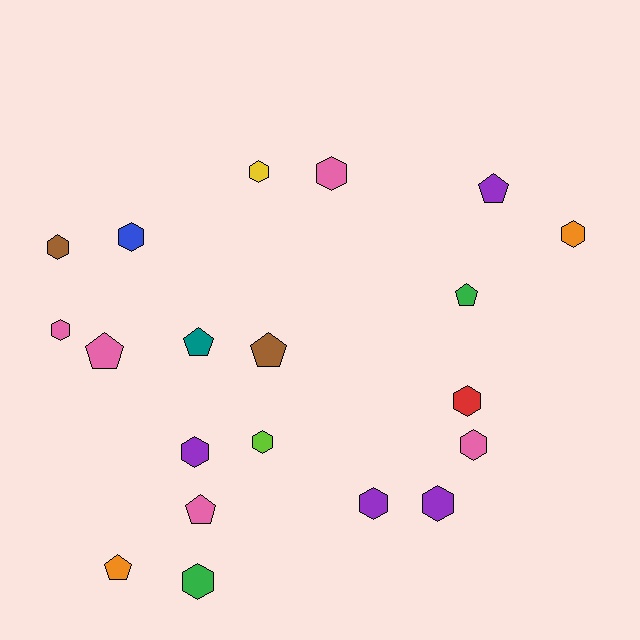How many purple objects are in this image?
There are 4 purple objects.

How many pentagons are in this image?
There are 7 pentagons.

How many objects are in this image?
There are 20 objects.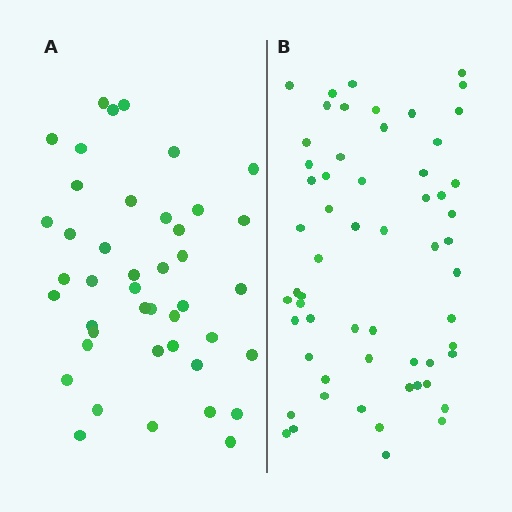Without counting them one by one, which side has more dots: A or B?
Region B (the right region) has more dots.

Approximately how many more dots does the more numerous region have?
Region B has approximately 15 more dots than region A.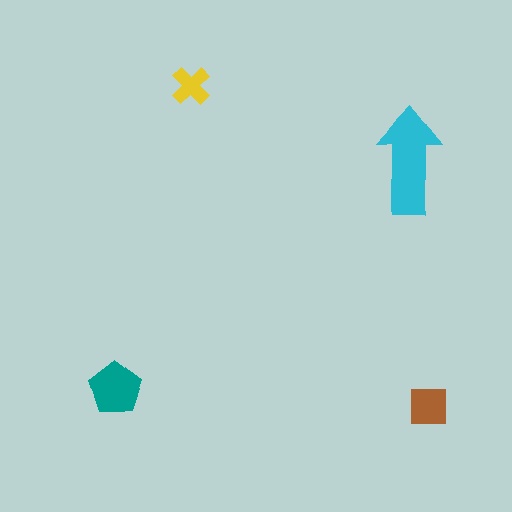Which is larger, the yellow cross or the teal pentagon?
The teal pentagon.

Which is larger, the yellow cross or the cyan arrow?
The cyan arrow.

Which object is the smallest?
The yellow cross.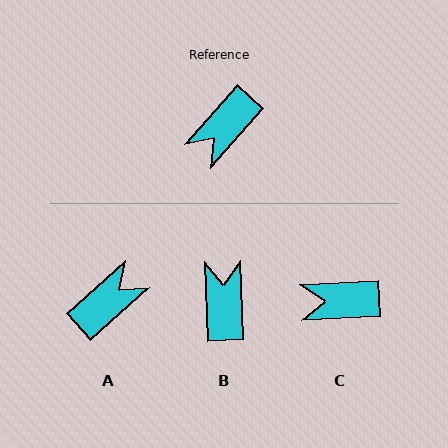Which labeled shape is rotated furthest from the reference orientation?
A, about 173 degrees away.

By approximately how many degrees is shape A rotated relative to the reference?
Approximately 173 degrees counter-clockwise.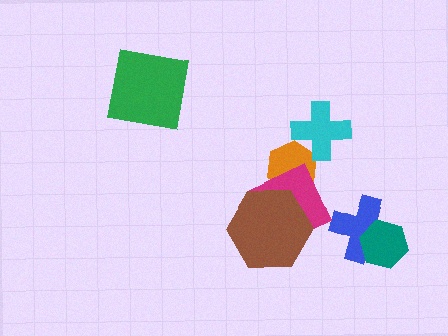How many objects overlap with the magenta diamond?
2 objects overlap with the magenta diamond.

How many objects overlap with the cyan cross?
1 object overlaps with the cyan cross.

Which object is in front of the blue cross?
The teal hexagon is in front of the blue cross.